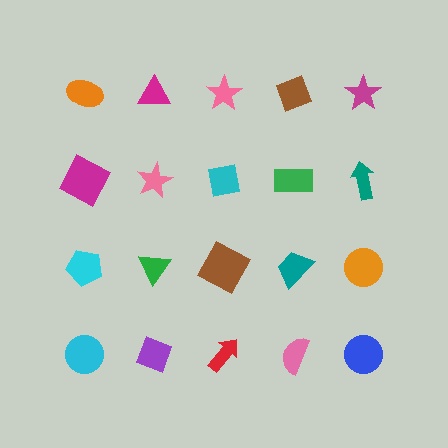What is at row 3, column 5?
An orange circle.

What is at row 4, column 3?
A red arrow.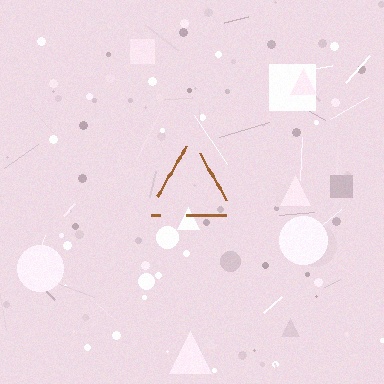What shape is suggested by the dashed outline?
The dashed outline suggests a triangle.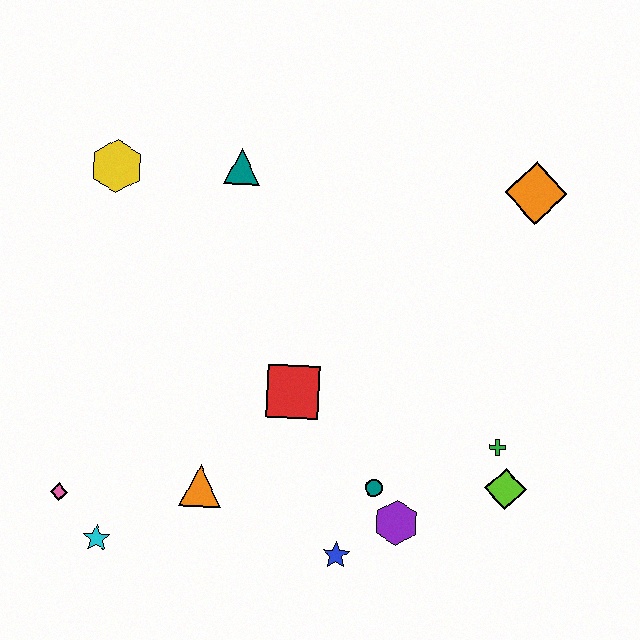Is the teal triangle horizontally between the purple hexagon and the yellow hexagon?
Yes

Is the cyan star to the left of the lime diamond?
Yes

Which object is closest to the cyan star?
The pink diamond is closest to the cyan star.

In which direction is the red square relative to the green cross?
The red square is to the left of the green cross.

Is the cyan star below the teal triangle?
Yes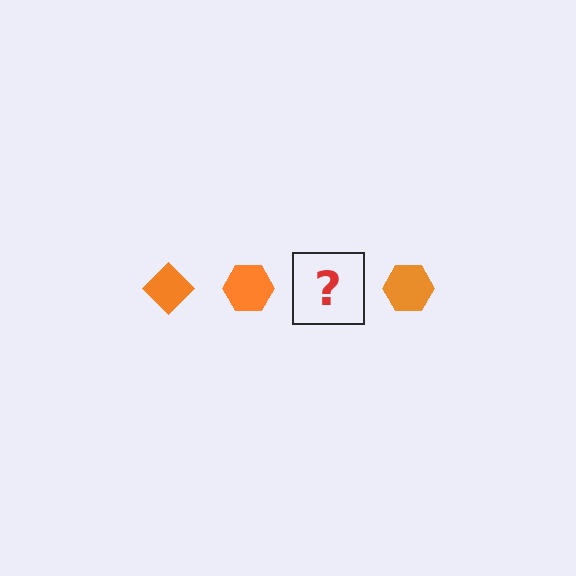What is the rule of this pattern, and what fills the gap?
The rule is that the pattern cycles through diamond, hexagon shapes in orange. The gap should be filled with an orange diamond.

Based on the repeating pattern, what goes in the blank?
The blank should be an orange diamond.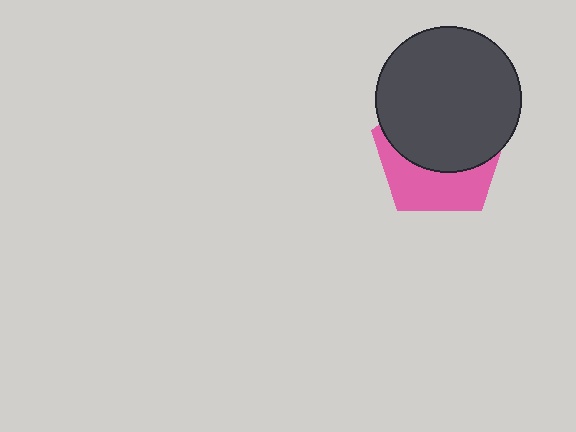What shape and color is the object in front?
The object in front is a dark gray circle.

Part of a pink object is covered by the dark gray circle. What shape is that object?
It is a pentagon.